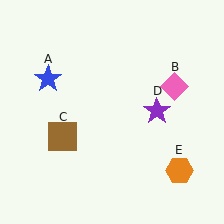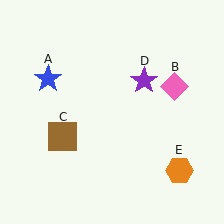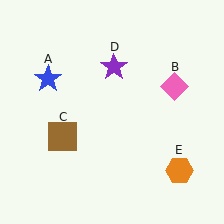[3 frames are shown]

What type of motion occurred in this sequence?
The purple star (object D) rotated counterclockwise around the center of the scene.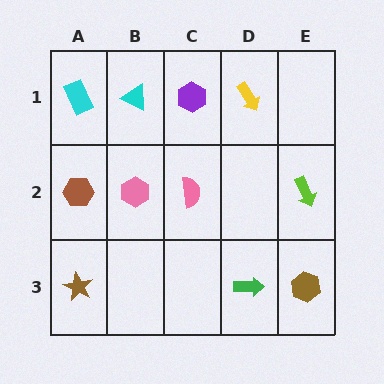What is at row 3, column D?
A green arrow.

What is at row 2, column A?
A brown hexagon.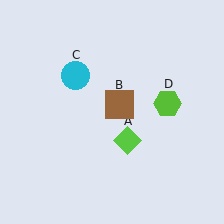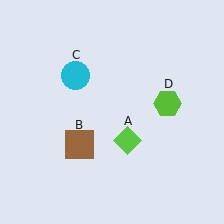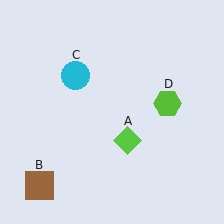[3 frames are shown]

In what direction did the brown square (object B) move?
The brown square (object B) moved down and to the left.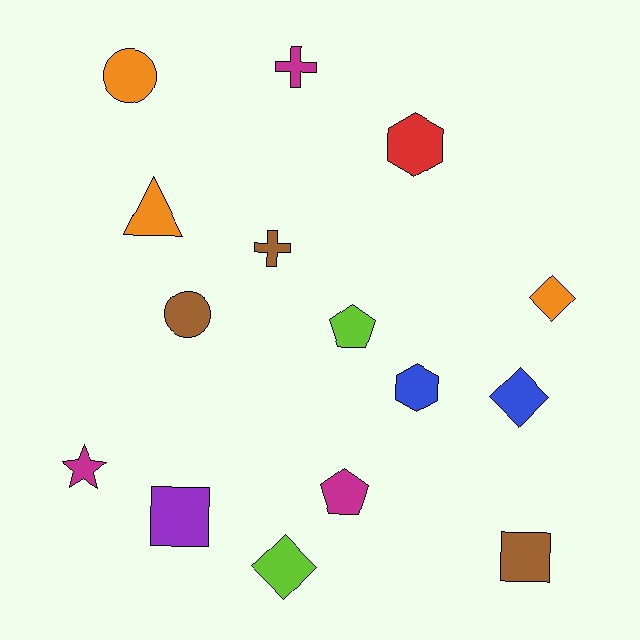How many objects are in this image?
There are 15 objects.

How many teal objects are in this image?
There are no teal objects.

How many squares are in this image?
There are 2 squares.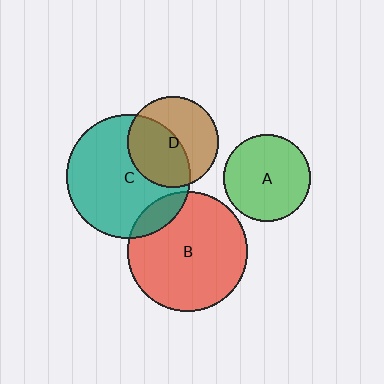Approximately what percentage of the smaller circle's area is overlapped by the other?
Approximately 50%.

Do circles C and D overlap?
Yes.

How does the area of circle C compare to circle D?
Approximately 1.9 times.